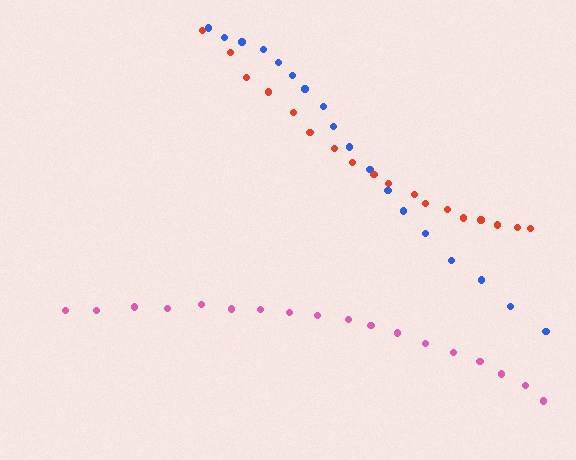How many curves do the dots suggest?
There are 3 distinct paths.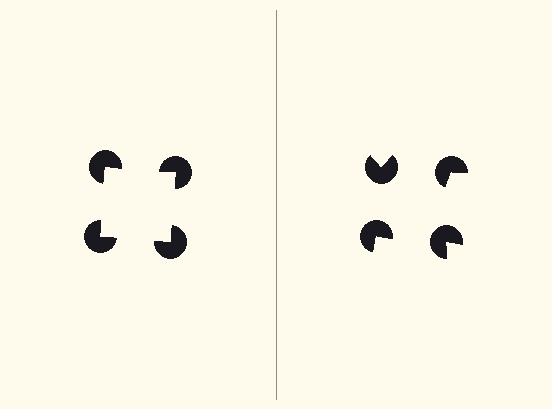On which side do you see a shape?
An illusory square appears on the left side. On the right side the wedge cuts are rotated, so no coherent shape forms.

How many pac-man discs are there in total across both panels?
8 — 4 on each side.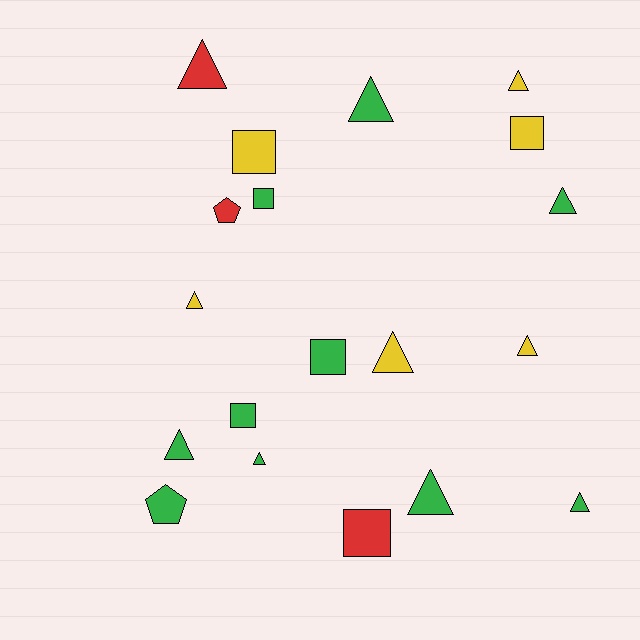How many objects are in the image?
There are 19 objects.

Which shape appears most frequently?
Triangle, with 11 objects.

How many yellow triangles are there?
There are 4 yellow triangles.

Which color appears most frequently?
Green, with 10 objects.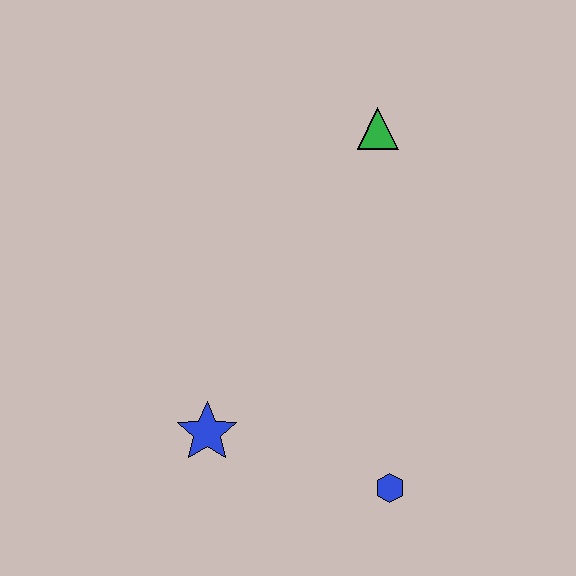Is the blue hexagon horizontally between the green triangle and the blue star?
No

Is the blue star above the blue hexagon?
Yes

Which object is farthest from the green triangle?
The blue hexagon is farthest from the green triangle.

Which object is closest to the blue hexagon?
The blue star is closest to the blue hexagon.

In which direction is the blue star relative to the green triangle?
The blue star is below the green triangle.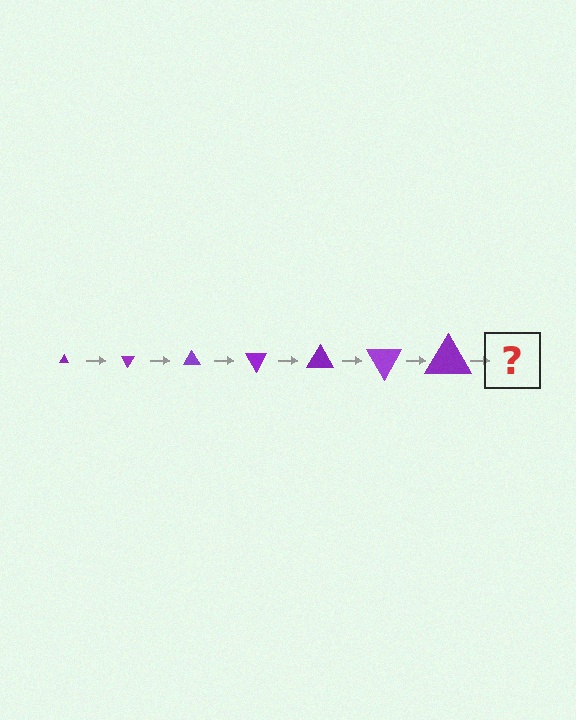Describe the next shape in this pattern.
It should be a triangle, larger than the previous one and rotated 420 degrees from the start.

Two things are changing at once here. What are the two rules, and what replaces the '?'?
The two rules are that the triangle grows larger each step and it rotates 60 degrees each step. The '?' should be a triangle, larger than the previous one and rotated 420 degrees from the start.